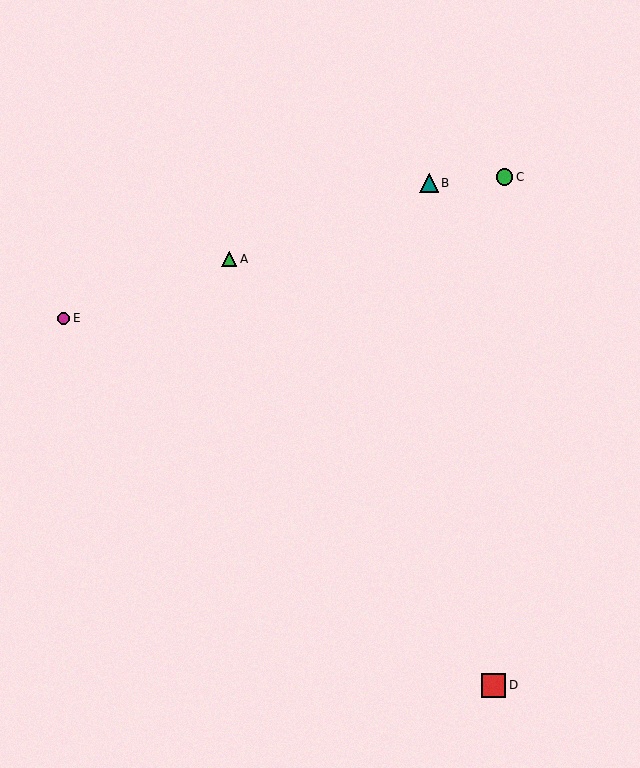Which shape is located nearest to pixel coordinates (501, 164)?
The green circle (labeled C) at (504, 177) is nearest to that location.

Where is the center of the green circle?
The center of the green circle is at (504, 177).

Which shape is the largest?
The red square (labeled D) is the largest.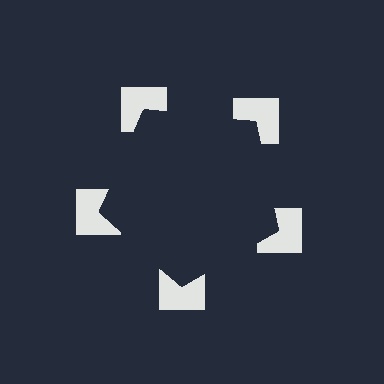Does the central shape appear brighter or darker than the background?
It typically appears slightly darker than the background, even though no actual brightness change is drawn.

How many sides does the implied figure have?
5 sides.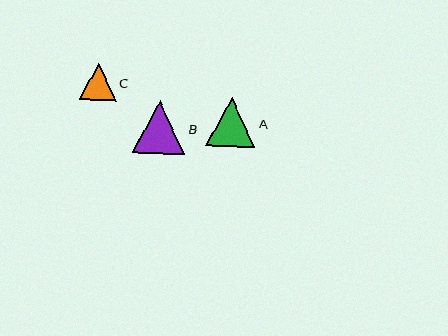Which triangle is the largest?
Triangle B is the largest with a size of approximately 53 pixels.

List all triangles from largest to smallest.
From largest to smallest: B, A, C.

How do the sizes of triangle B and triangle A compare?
Triangle B and triangle A are approximately the same size.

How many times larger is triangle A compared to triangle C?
Triangle A is approximately 1.3 times the size of triangle C.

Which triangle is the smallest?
Triangle C is the smallest with a size of approximately 37 pixels.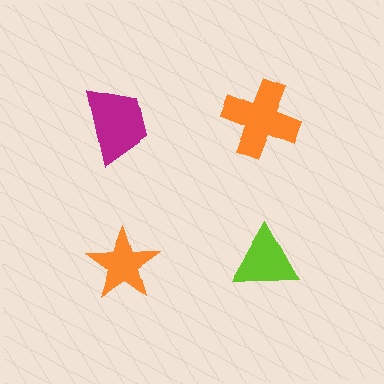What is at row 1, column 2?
An orange cross.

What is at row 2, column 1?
An orange star.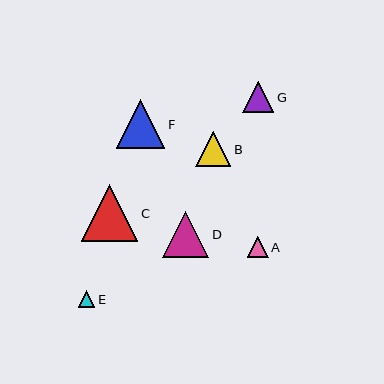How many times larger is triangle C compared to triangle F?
Triangle C is approximately 1.2 times the size of triangle F.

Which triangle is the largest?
Triangle C is the largest with a size of approximately 56 pixels.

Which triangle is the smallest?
Triangle E is the smallest with a size of approximately 17 pixels.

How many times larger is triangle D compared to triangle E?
Triangle D is approximately 2.7 times the size of triangle E.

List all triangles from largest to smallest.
From largest to smallest: C, F, D, B, G, A, E.